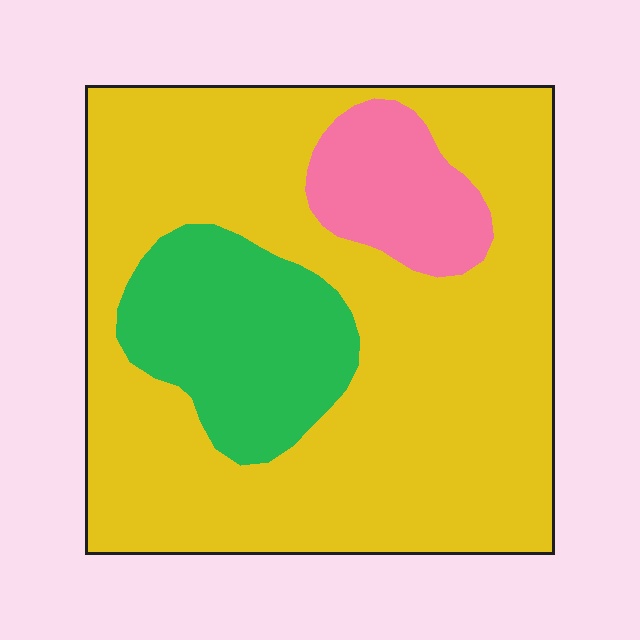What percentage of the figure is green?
Green takes up about one sixth (1/6) of the figure.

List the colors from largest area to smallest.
From largest to smallest: yellow, green, pink.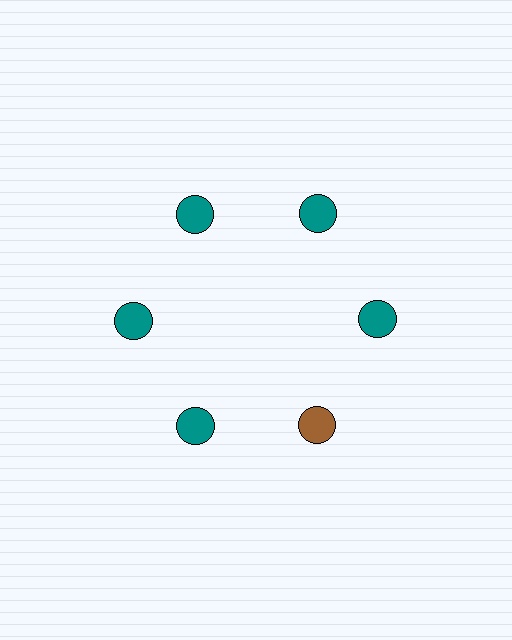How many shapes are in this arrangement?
There are 6 shapes arranged in a ring pattern.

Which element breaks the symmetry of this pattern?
The brown circle at roughly the 5 o'clock position breaks the symmetry. All other shapes are teal circles.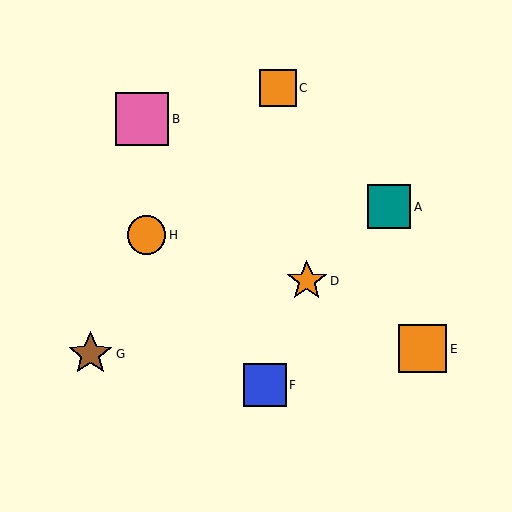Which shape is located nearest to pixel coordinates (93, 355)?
The brown star (labeled G) at (90, 354) is nearest to that location.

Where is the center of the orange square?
The center of the orange square is at (278, 88).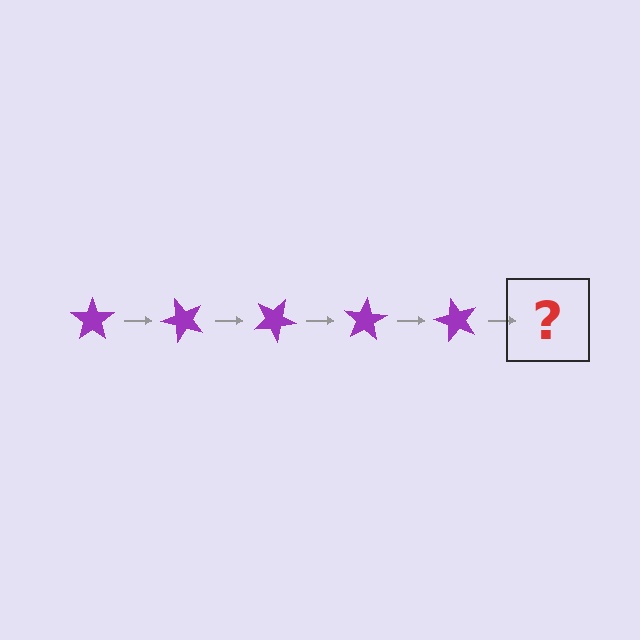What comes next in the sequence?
The next element should be a purple star rotated 250 degrees.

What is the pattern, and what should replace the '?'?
The pattern is that the star rotates 50 degrees each step. The '?' should be a purple star rotated 250 degrees.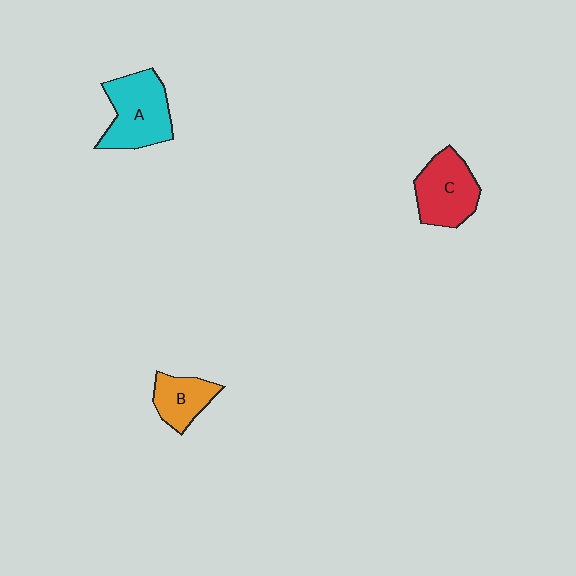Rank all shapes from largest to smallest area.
From largest to smallest: A (cyan), C (red), B (orange).